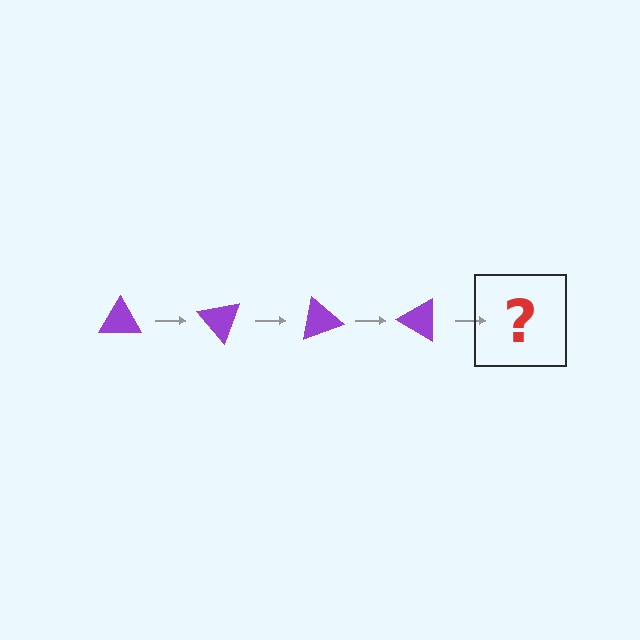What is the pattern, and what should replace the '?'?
The pattern is that the triangle rotates 50 degrees each step. The '?' should be a purple triangle rotated 200 degrees.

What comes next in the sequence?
The next element should be a purple triangle rotated 200 degrees.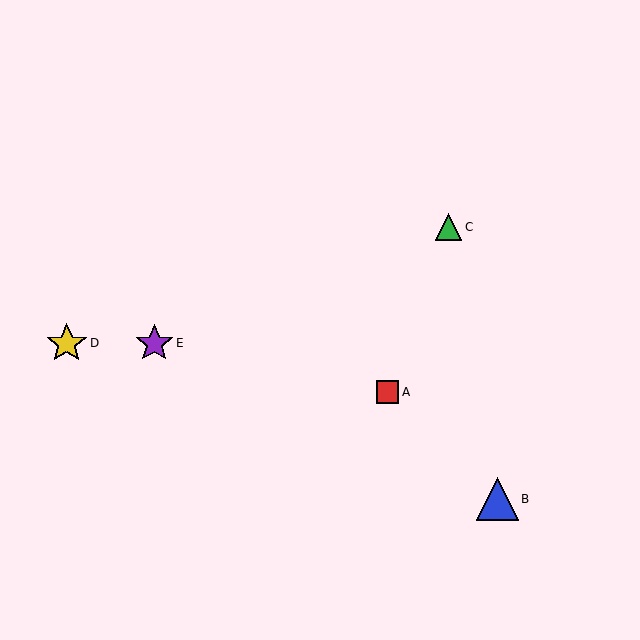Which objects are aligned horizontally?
Objects D, E are aligned horizontally.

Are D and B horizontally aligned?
No, D is at y≈344 and B is at y≈499.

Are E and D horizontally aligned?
Yes, both are at y≈344.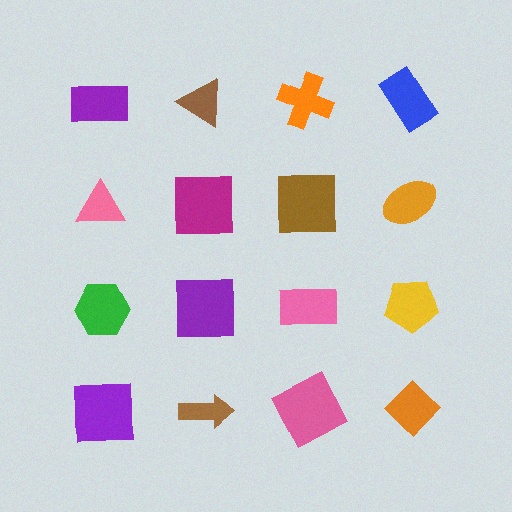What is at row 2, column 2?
A magenta square.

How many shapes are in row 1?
4 shapes.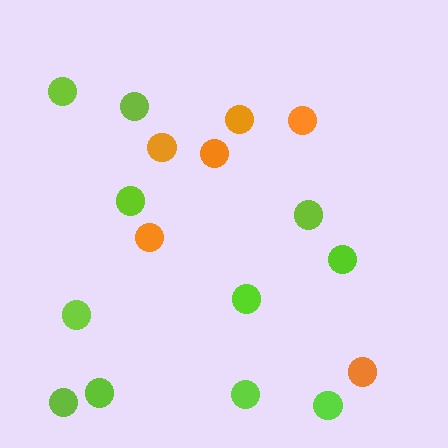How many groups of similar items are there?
There are 2 groups: one group of orange circles (6) and one group of lime circles (11).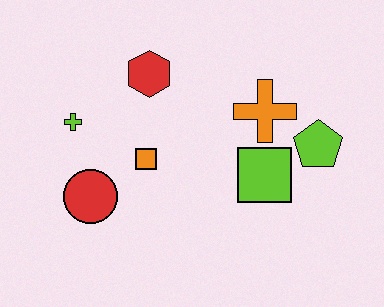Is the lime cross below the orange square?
No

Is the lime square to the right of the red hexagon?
Yes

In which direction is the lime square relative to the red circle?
The lime square is to the right of the red circle.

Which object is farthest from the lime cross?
The lime pentagon is farthest from the lime cross.